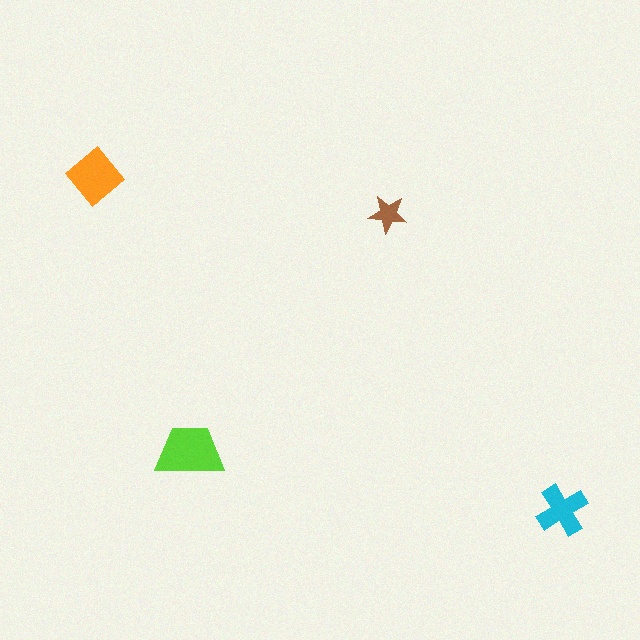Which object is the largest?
The lime trapezoid.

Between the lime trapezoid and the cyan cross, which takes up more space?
The lime trapezoid.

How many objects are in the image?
There are 4 objects in the image.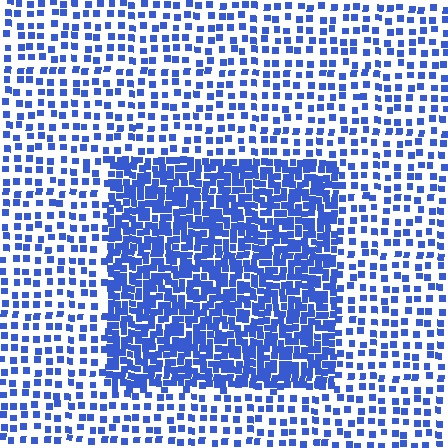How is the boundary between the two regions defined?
The boundary is defined by a change in element density (approximately 2.4x ratio). All elements are the same color, size, and shape.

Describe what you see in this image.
The image contains small blue elements arranged at two different densities. A rectangle-shaped region is visible where the elements are more densely packed than the surrounding area.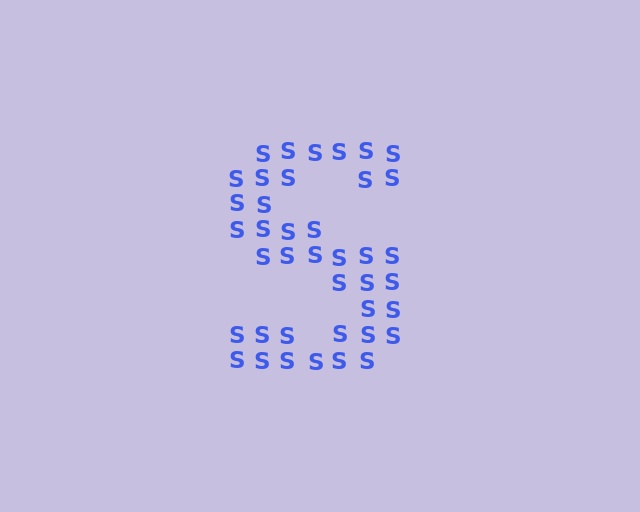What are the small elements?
The small elements are letter S's.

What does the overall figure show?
The overall figure shows the letter S.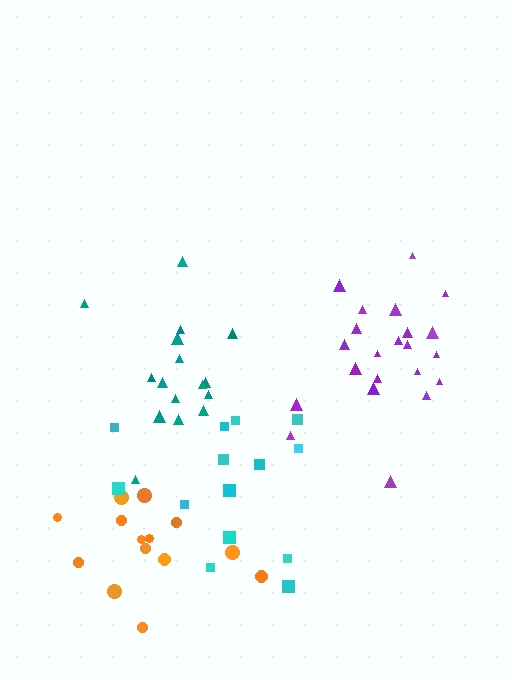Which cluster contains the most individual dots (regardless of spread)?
Purple (22).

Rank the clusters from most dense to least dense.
teal, orange, purple, cyan.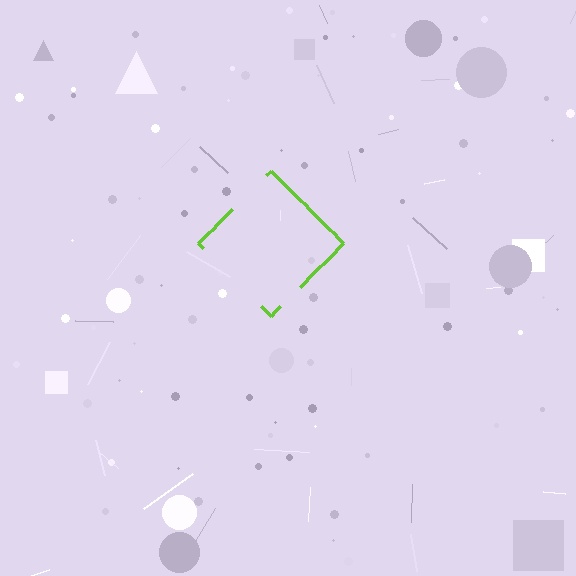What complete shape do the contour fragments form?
The contour fragments form a diamond.